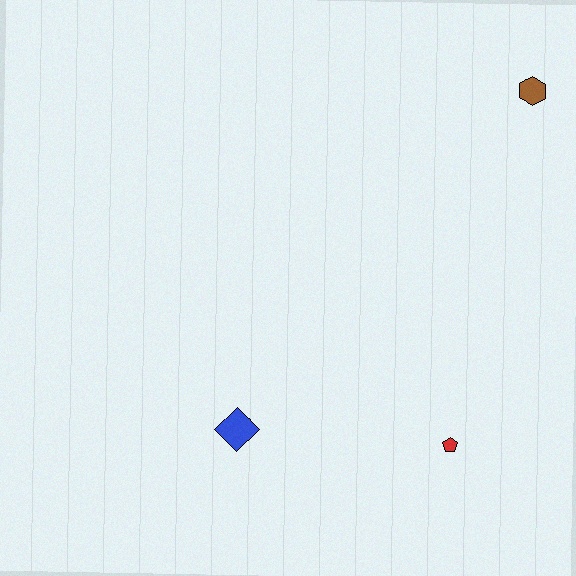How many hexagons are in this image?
There is 1 hexagon.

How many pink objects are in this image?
There are no pink objects.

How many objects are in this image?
There are 3 objects.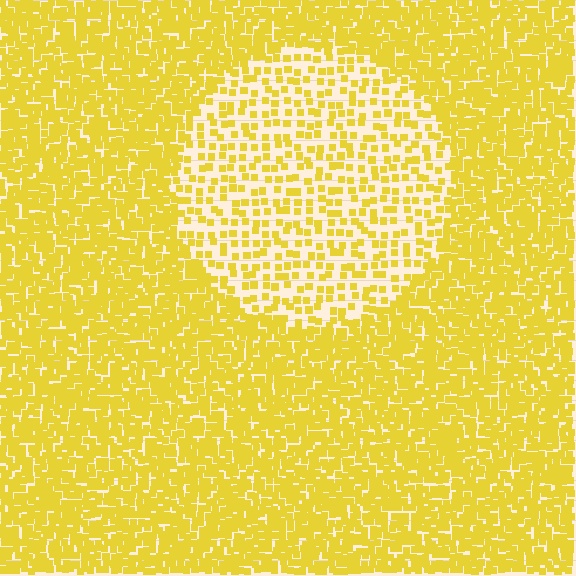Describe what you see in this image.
The image contains small yellow elements arranged at two different densities. A circle-shaped region is visible where the elements are less densely packed than the surrounding area.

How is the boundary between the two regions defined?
The boundary is defined by a change in element density (approximately 2.5x ratio). All elements are the same color, size, and shape.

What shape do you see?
I see a circle.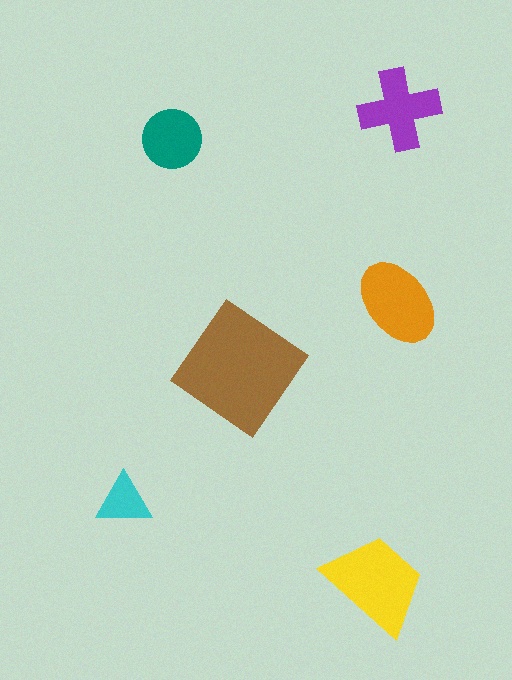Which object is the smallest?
The cyan triangle.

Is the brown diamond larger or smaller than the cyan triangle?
Larger.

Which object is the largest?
The brown diamond.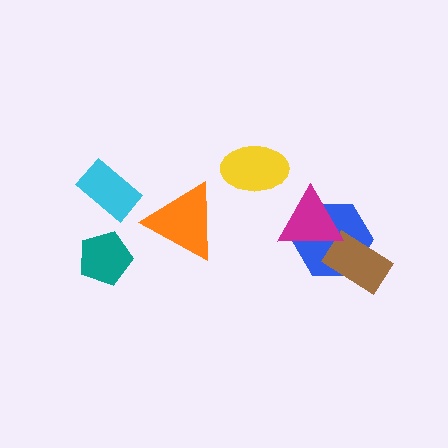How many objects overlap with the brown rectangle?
1 object overlaps with the brown rectangle.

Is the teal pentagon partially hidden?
No, no other shape covers it.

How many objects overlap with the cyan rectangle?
0 objects overlap with the cyan rectangle.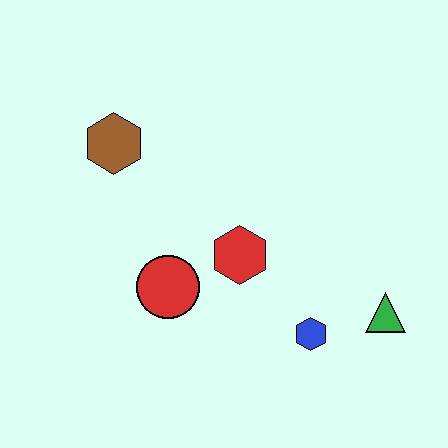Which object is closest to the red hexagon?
The red circle is closest to the red hexagon.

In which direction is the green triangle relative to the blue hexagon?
The green triangle is to the right of the blue hexagon.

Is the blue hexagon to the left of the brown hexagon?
No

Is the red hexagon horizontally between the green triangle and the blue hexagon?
No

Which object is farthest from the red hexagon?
The brown hexagon is farthest from the red hexagon.